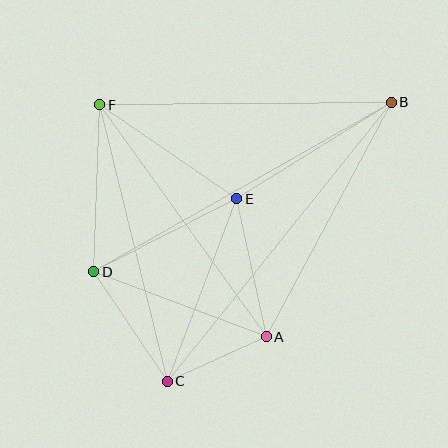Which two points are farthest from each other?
Points B and C are farthest from each other.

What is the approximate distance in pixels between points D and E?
The distance between D and E is approximately 160 pixels.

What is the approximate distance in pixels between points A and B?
The distance between A and B is approximately 265 pixels.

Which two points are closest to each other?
Points A and C are closest to each other.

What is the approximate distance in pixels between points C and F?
The distance between C and F is approximately 285 pixels.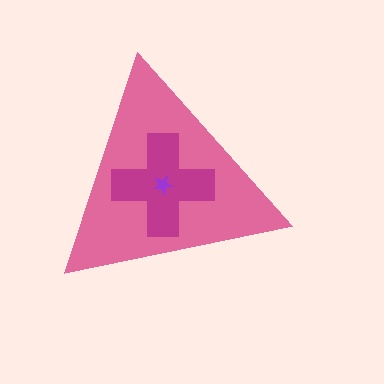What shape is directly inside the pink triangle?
The magenta cross.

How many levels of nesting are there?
3.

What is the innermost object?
The purple star.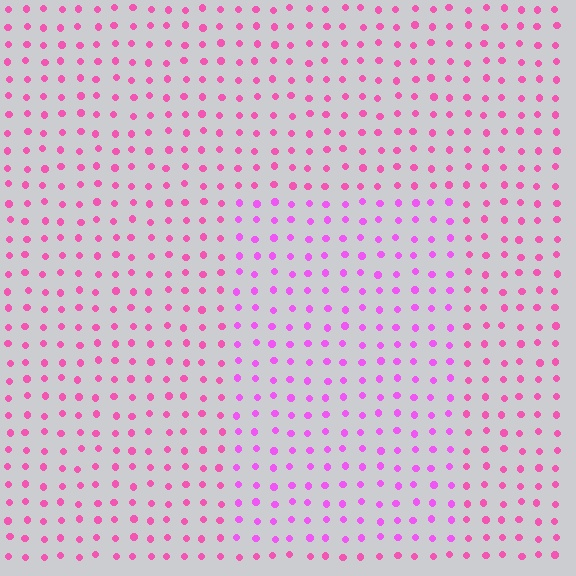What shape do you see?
I see a rectangle.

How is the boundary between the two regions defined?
The boundary is defined purely by a slight shift in hue (about 26 degrees). Spacing, size, and orientation are identical on both sides.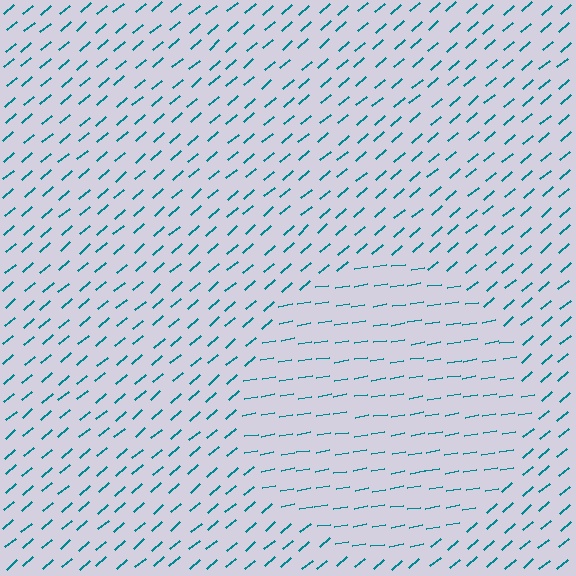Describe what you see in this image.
The image is filled with small teal line segments. A circle region in the image has lines oriented differently from the surrounding lines, creating a visible texture boundary.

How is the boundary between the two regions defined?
The boundary is defined purely by a change in line orientation (approximately 31 degrees difference). All lines are the same color and thickness.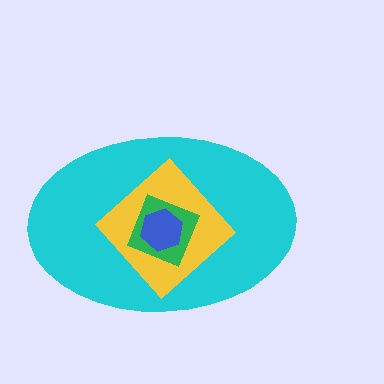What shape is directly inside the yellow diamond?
The green square.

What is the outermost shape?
The cyan ellipse.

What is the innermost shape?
The blue hexagon.